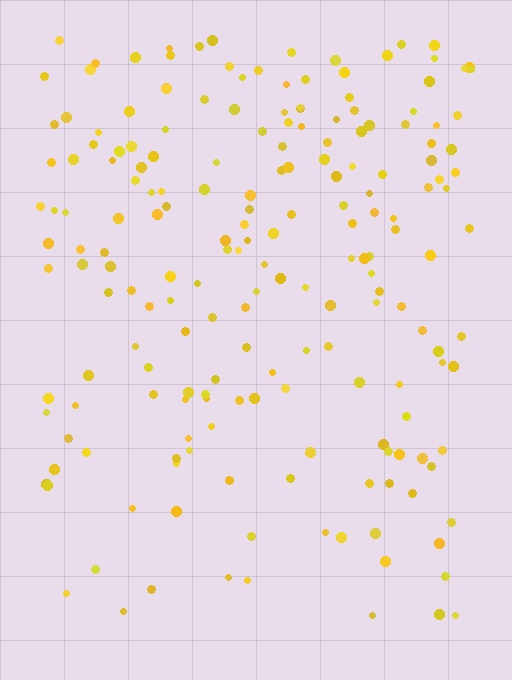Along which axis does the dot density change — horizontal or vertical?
Vertical.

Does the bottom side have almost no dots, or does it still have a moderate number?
Still a moderate number, just noticeably fewer than the top.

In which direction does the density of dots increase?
From bottom to top, with the top side densest.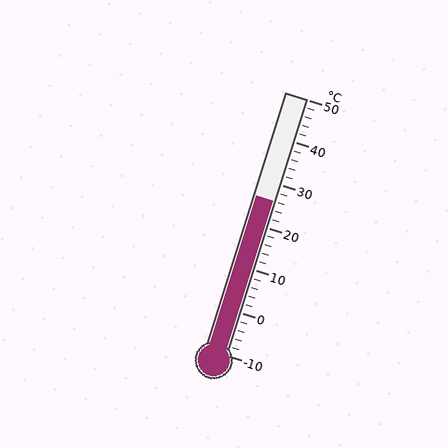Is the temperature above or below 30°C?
The temperature is below 30°C.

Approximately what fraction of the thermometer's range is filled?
The thermometer is filled to approximately 60% of its range.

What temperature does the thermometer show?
The thermometer shows approximately 26°C.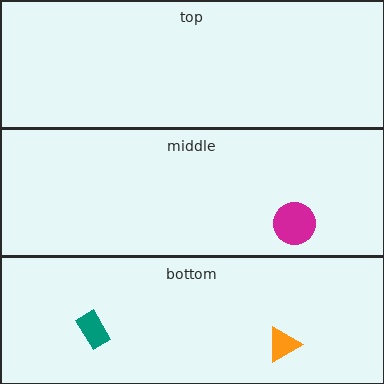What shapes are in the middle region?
The magenta circle.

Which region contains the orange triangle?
The bottom region.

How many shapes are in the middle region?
1.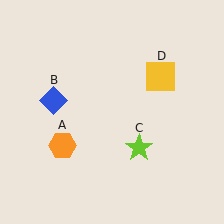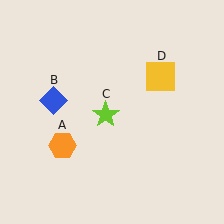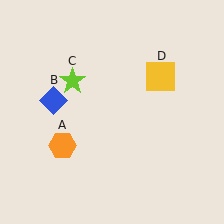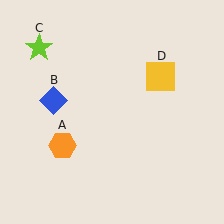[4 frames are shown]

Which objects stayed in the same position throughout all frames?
Orange hexagon (object A) and blue diamond (object B) and yellow square (object D) remained stationary.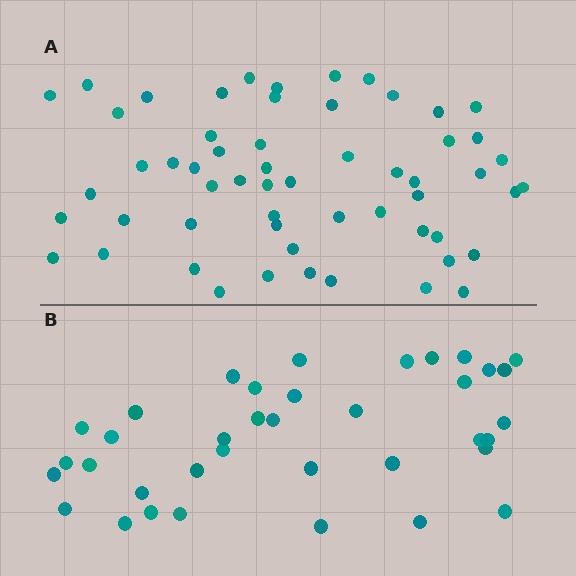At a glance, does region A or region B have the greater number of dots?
Region A (the top region) has more dots.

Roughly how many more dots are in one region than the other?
Region A has approximately 20 more dots than region B.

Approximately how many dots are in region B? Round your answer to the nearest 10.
About 40 dots. (The exact count is 37, which rounds to 40.)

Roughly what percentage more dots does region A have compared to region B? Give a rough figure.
About 55% more.